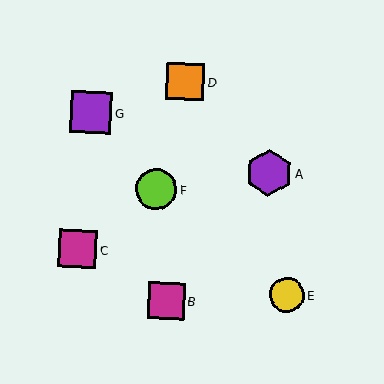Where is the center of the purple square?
The center of the purple square is at (91, 112).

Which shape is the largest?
The purple hexagon (labeled A) is the largest.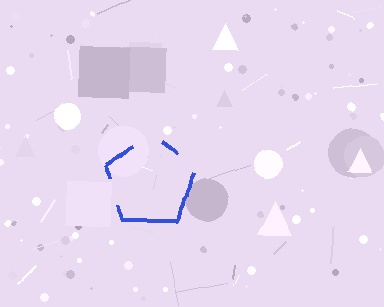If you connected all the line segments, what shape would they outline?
They would outline a pentagon.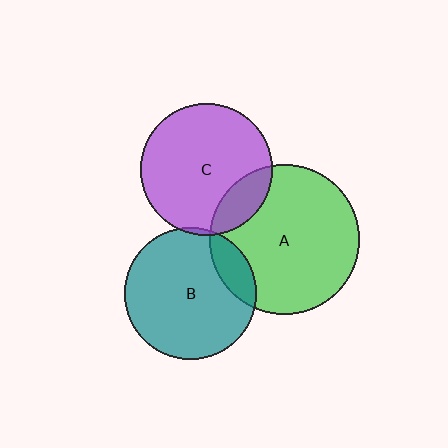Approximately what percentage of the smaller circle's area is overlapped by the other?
Approximately 15%.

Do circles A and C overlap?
Yes.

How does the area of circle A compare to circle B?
Approximately 1.3 times.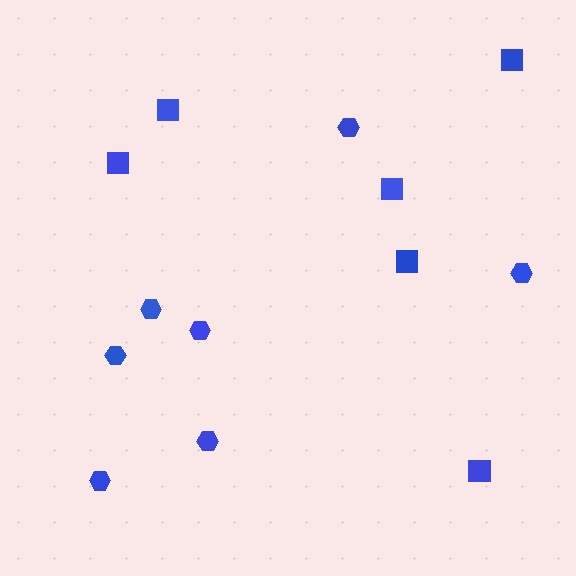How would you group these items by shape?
There are 2 groups: one group of hexagons (7) and one group of squares (6).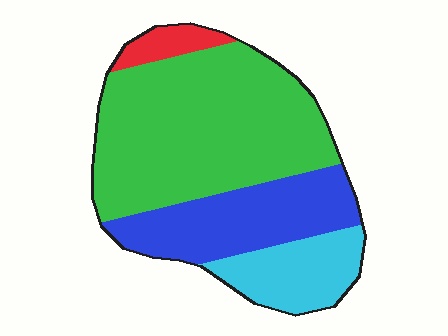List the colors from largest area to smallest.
From largest to smallest: green, blue, cyan, red.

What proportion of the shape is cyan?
Cyan covers roughly 15% of the shape.